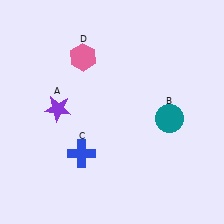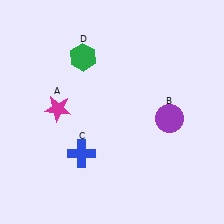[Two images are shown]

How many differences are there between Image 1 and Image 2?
There are 3 differences between the two images.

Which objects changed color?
A changed from purple to magenta. B changed from teal to purple. D changed from pink to green.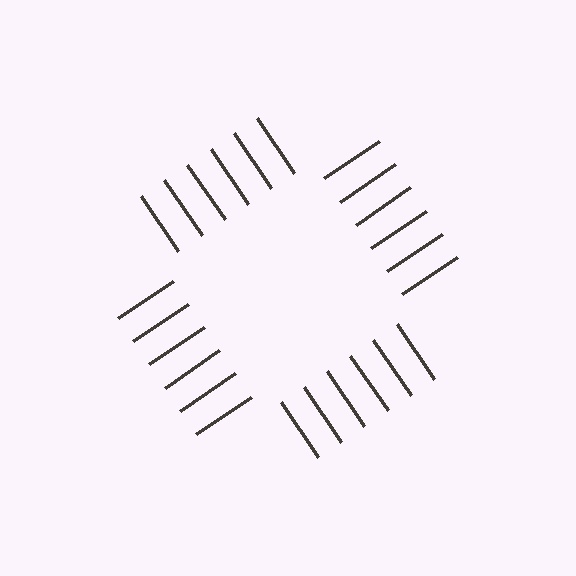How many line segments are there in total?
24 — 6 along each of the 4 edges.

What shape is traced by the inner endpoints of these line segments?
An illusory square — the line segments terminate on its edges but no continuous stroke is drawn.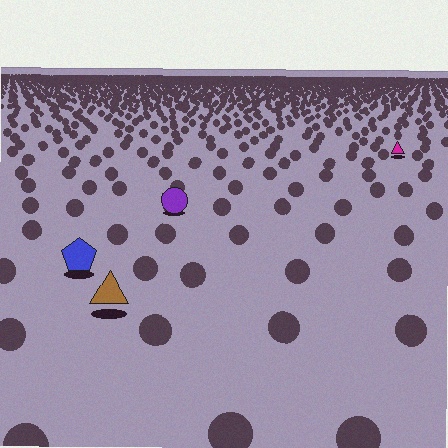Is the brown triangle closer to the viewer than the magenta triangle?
Yes. The brown triangle is closer — you can tell from the texture gradient: the ground texture is coarser near it.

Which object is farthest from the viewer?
The magenta triangle is farthest from the viewer. It appears smaller and the ground texture around it is denser.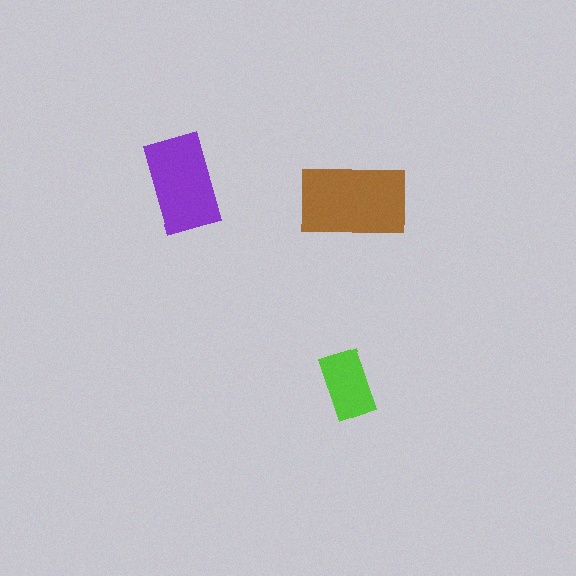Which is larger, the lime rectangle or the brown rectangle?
The brown one.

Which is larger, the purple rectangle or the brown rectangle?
The brown one.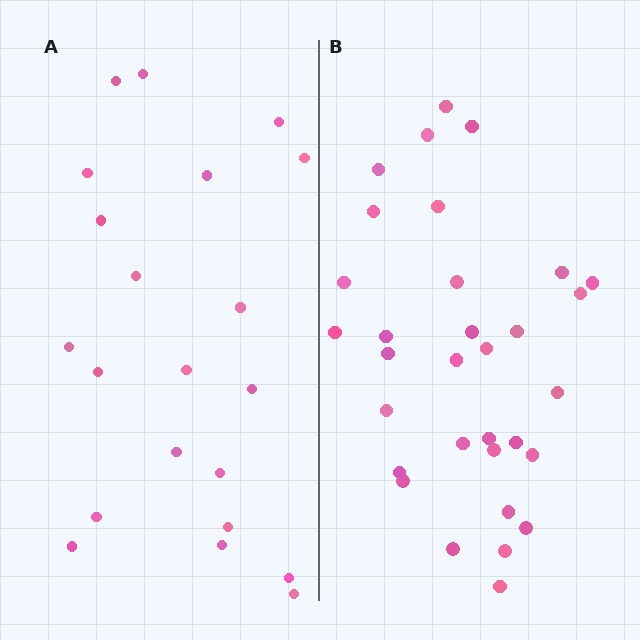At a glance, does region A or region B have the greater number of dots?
Region B (the right region) has more dots.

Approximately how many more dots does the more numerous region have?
Region B has roughly 12 or so more dots than region A.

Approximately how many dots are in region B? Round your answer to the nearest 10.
About 30 dots. (The exact count is 32, which rounds to 30.)